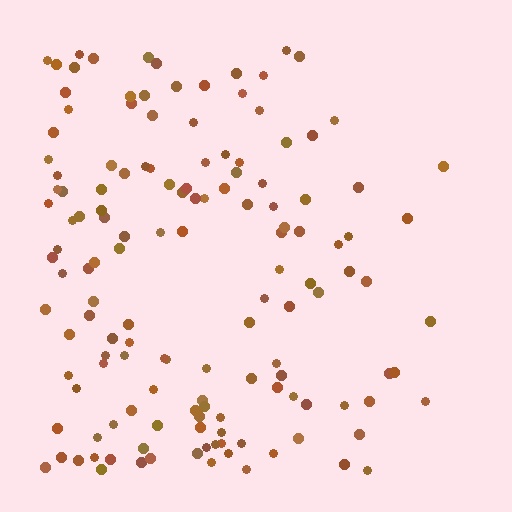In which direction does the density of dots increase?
From right to left, with the left side densest.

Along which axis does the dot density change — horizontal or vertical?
Horizontal.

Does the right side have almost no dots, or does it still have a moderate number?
Still a moderate number, just noticeably fewer than the left.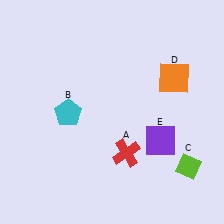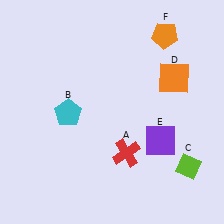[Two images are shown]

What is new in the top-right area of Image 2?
An orange pentagon (F) was added in the top-right area of Image 2.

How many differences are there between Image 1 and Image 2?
There is 1 difference between the two images.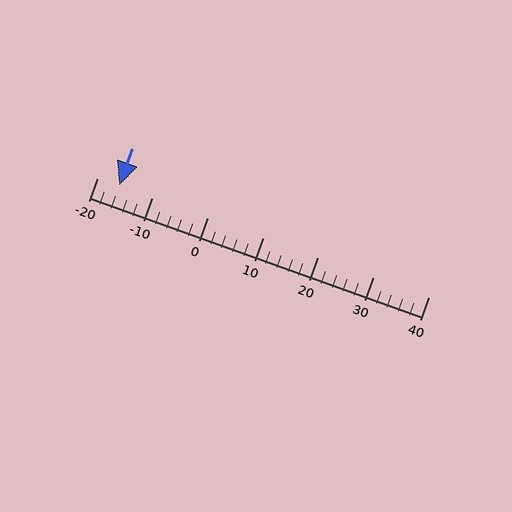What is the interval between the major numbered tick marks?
The major tick marks are spaced 10 units apart.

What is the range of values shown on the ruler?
The ruler shows values from -20 to 40.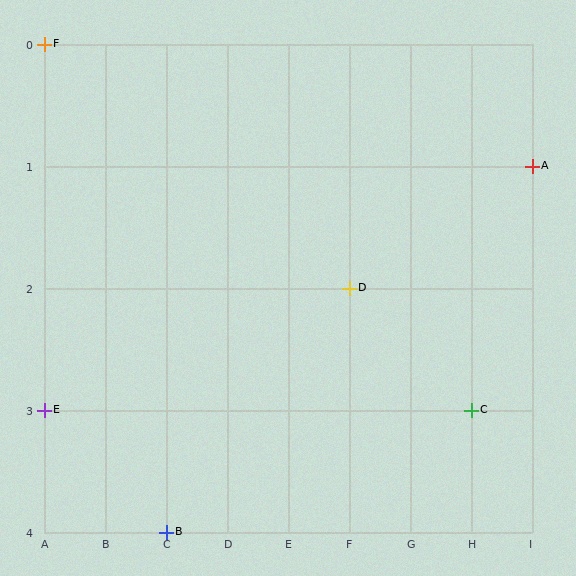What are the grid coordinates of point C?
Point C is at grid coordinates (H, 3).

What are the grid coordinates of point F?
Point F is at grid coordinates (A, 0).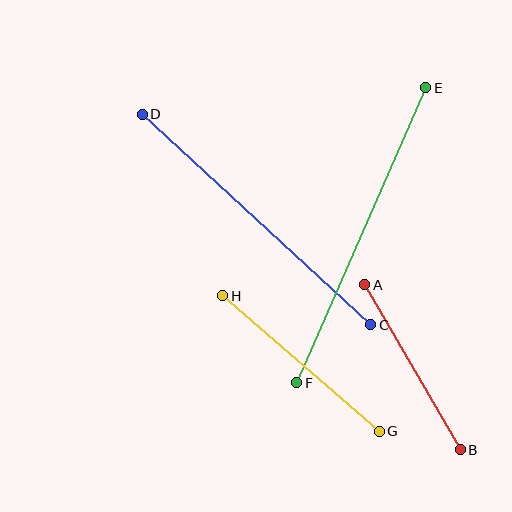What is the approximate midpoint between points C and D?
The midpoint is at approximately (257, 220) pixels.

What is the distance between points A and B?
The distance is approximately 190 pixels.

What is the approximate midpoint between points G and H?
The midpoint is at approximately (301, 364) pixels.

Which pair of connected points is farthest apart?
Points E and F are farthest apart.